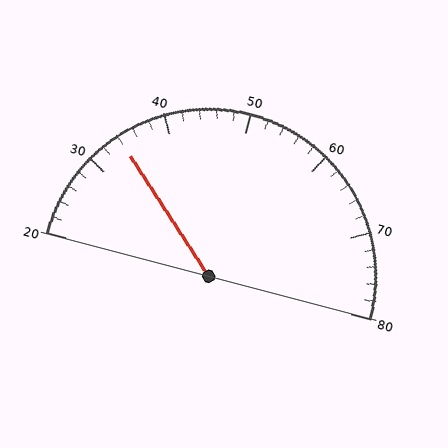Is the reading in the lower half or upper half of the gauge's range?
The reading is in the lower half of the range (20 to 80).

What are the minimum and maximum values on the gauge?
The gauge ranges from 20 to 80.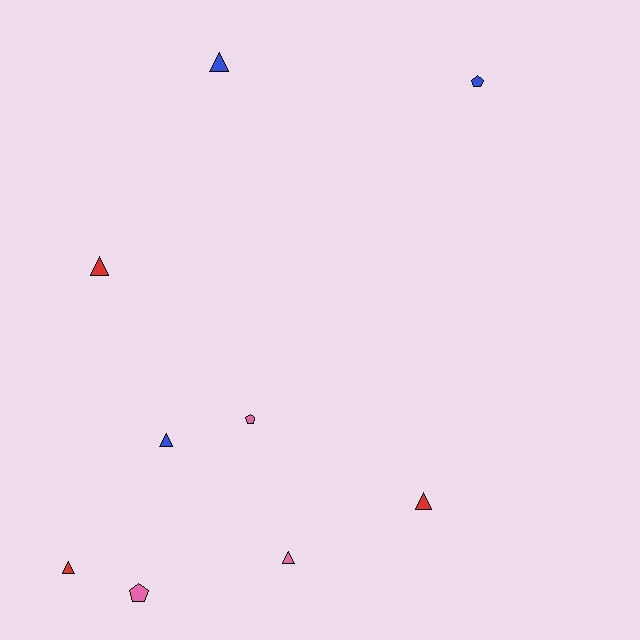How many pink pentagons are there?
There are 2 pink pentagons.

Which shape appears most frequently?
Triangle, with 6 objects.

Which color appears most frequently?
Blue, with 3 objects.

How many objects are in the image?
There are 9 objects.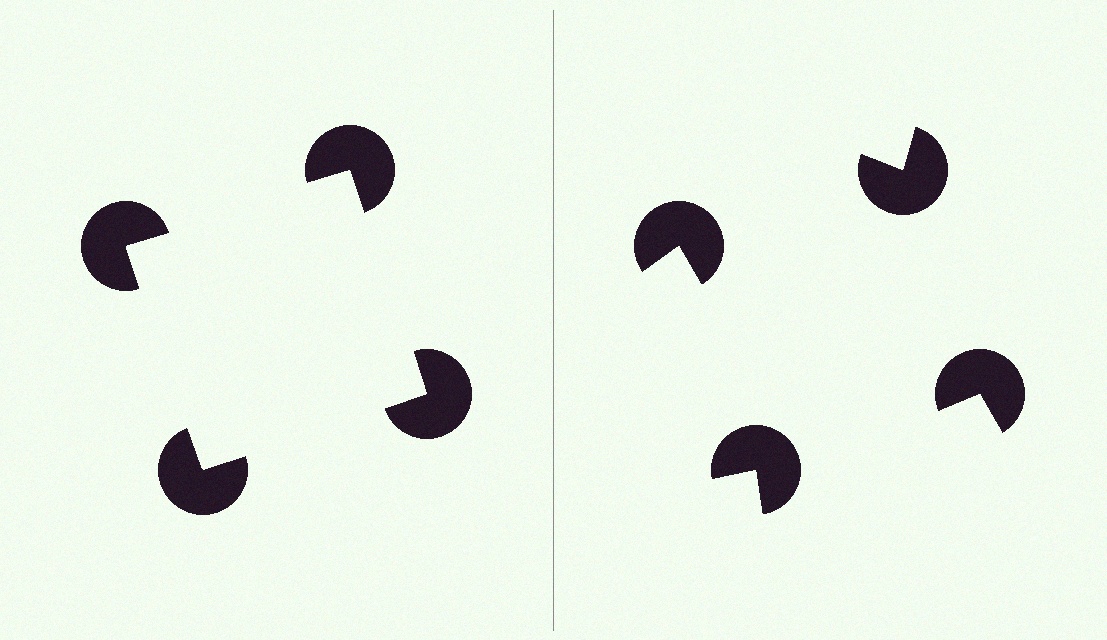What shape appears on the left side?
An illusory square.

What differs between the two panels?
The pac-man discs are positioned identically on both sides; only the wedge orientations differ. On the left they align to a square; on the right they are misaligned.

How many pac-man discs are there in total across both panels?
8 — 4 on each side.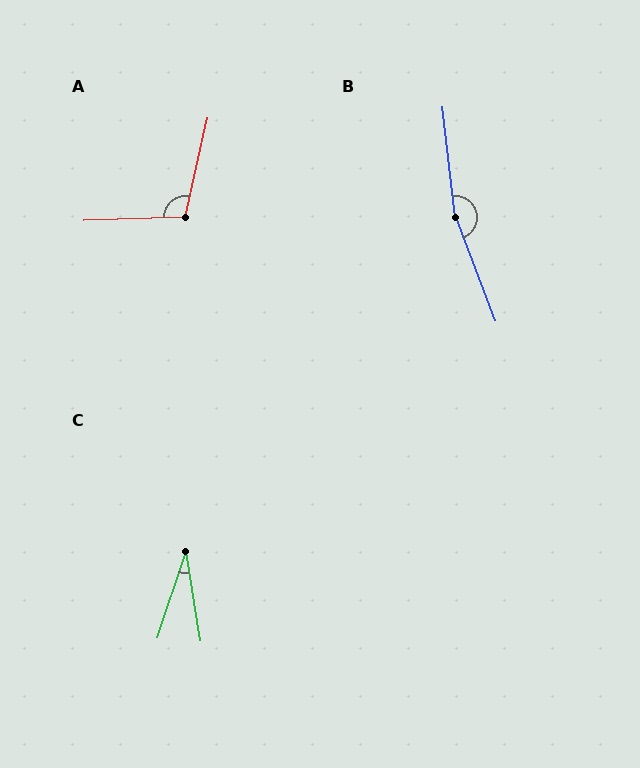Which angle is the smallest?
C, at approximately 28 degrees.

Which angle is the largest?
B, at approximately 166 degrees.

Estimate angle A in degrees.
Approximately 104 degrees.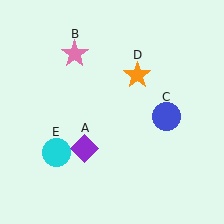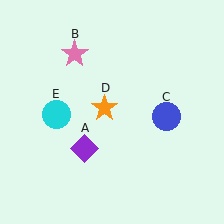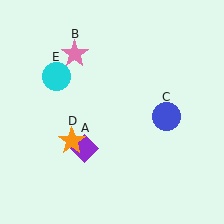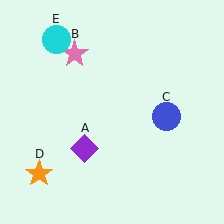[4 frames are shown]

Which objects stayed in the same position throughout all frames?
Purple diamond (object A) and pink star (object B) and blue circle (object C) remained stationary.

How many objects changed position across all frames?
2 objects changed position: orange star (object D), cyan circle (object E).